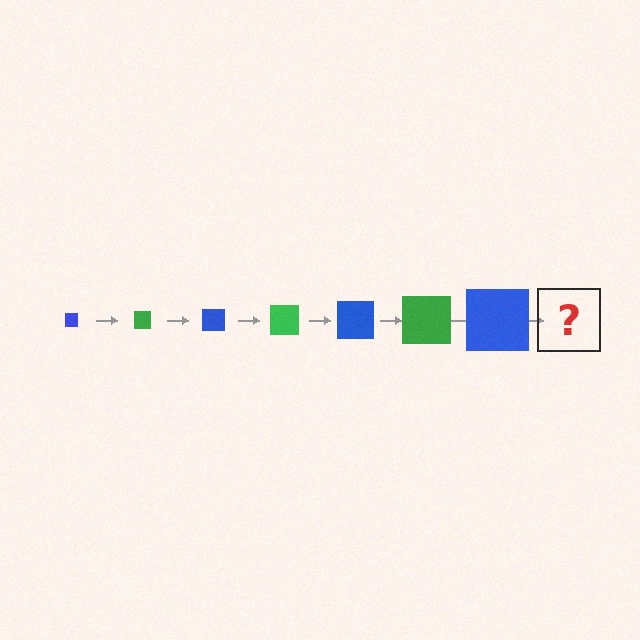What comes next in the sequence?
The next element should be a green square, larger than the previous one.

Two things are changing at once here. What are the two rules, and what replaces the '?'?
The two rules are that the square grows larger each step and the color cycles through blue and green. The '?' should be a green square, larger than the previous one.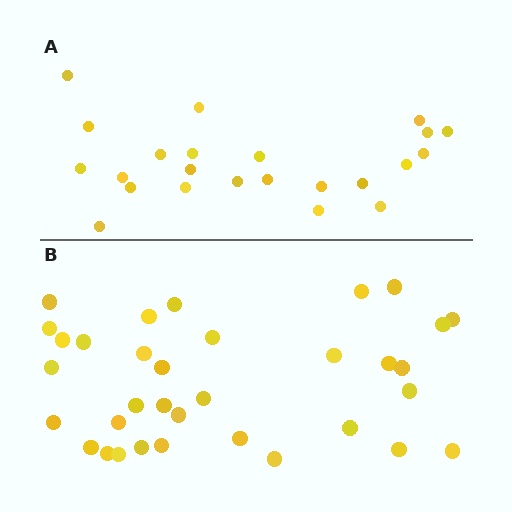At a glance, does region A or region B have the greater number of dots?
Region B (the bottom region) has more dots.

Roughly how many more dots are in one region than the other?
Region B has roughly 12 or so more dots than region A.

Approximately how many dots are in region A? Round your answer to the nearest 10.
About 20 dots. (The exact count is 23, which rounds to 20.)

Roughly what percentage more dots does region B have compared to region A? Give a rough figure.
About 50% more.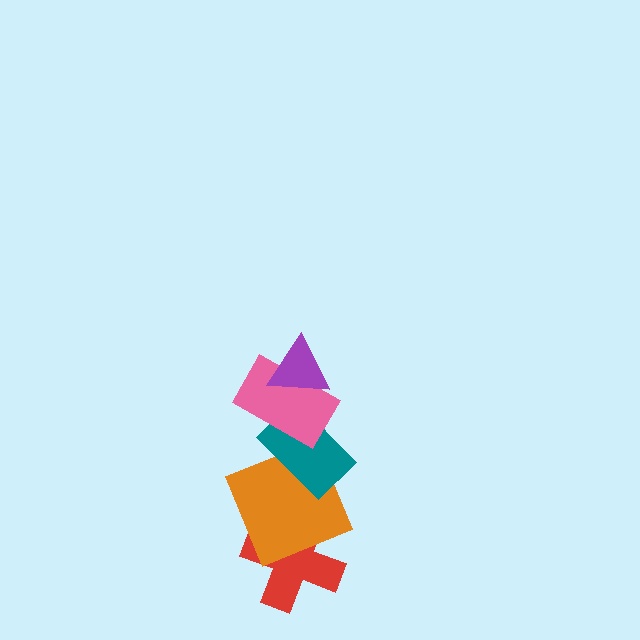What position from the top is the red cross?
The red cross is 5th from the top.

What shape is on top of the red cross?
The orange square is on top of the red cross.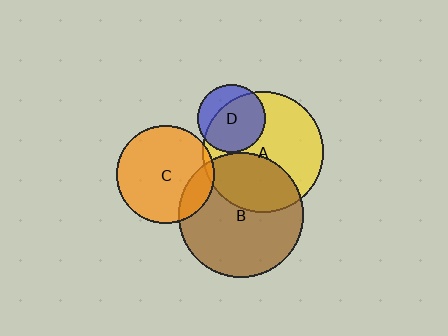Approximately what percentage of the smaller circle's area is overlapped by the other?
Approximately 35%.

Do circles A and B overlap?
Yes.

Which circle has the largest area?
Circle B (brown).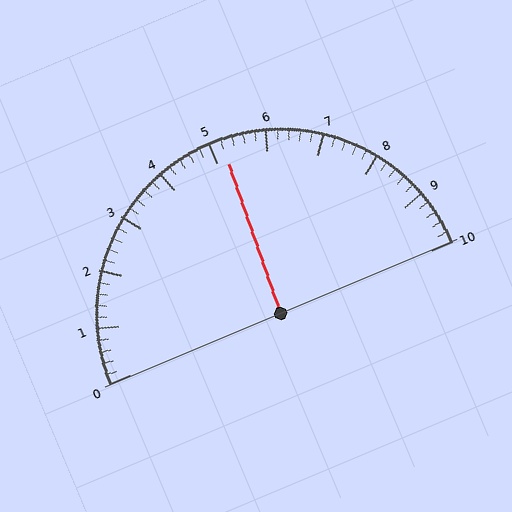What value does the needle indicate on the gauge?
The needle indicates approximately 5.2.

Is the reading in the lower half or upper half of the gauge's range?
The reading is in the upper half of the range (0 to 10).